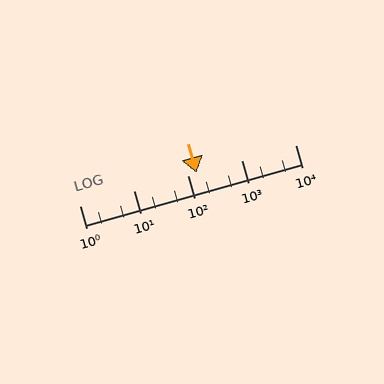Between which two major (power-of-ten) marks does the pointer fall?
The pointer is between 100 and 1000.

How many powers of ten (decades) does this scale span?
The scale spans 4 decades, from 1 to 10000.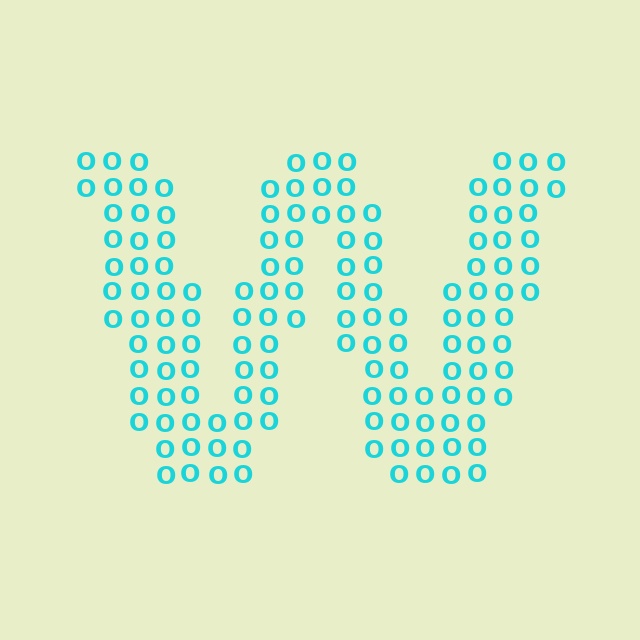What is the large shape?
The large shape is the letter W.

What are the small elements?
The small elements are letter O's.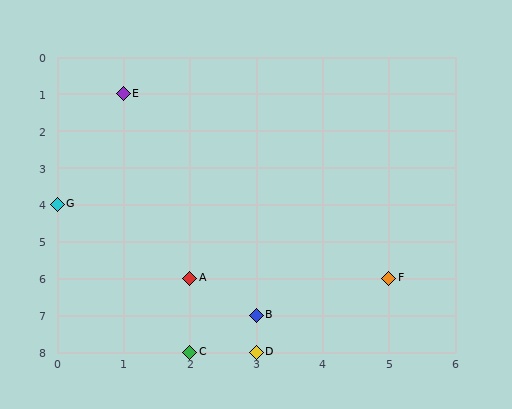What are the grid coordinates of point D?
Point D is at grid coordinates (3, 8).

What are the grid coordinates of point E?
Point E is at grid coordinates (1, 1).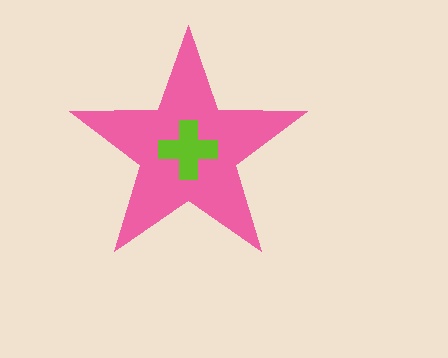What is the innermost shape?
The lime cross.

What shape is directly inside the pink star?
The lime cross.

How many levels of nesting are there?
2.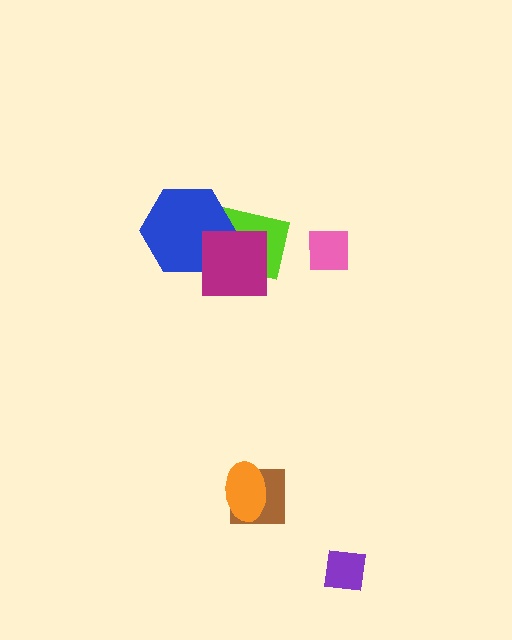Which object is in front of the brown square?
The orange ellipse is in front of the brown square.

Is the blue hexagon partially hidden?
Yes, it is partially covered by another shape.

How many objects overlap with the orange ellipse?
1 object overlaps with the orange ellipse.